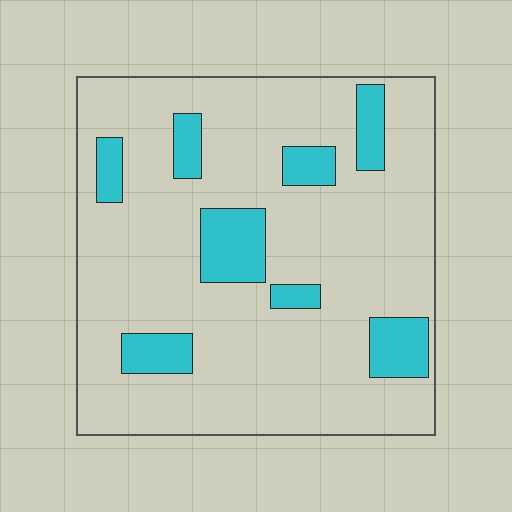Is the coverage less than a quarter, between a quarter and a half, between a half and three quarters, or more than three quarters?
Less than a quarter.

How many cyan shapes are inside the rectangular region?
8.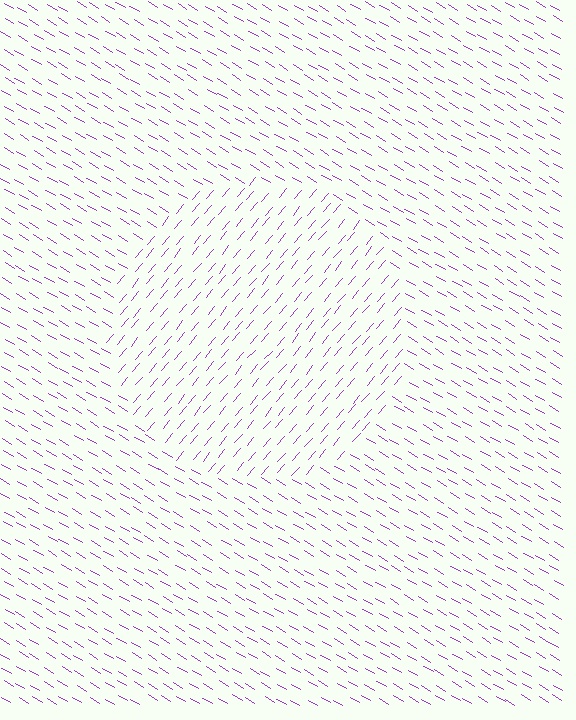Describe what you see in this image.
The image is filled with small purple line segments. A circle region in the image has lines oriented differently from the surrounding lines, creating a visible texture boundary.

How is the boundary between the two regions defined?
The boundary is defined purely by a change in line orientation (approximately 81 degrees difference). All lines are the same color and thickness.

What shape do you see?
I see a circle.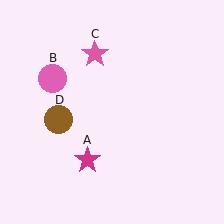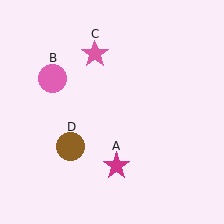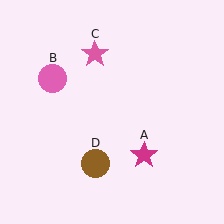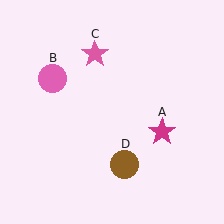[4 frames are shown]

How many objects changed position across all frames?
2 objects changed position: magenta star (object A), brown circle (object D).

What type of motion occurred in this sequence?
The magenta star (object A), brown circle (object D) rotated counterclockwise around the center of the scene.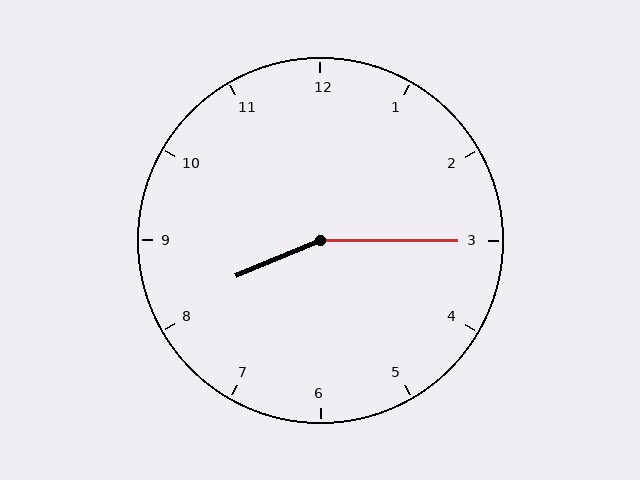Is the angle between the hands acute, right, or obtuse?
It is obtuse.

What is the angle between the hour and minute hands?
Approximately 158 degrees.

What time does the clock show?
8:15.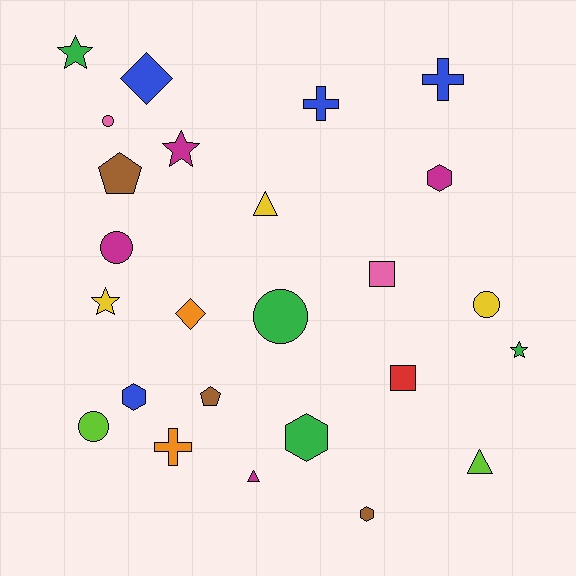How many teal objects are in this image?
There are no teal objects.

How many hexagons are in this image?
There are 4 hexagons.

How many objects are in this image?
There are 25 objects.